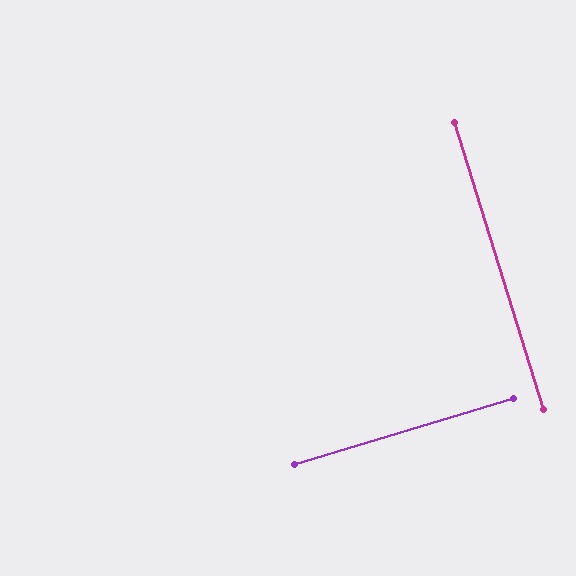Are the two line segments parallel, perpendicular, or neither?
Perpendicular — they meet at approximately 89°.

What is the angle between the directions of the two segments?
Approximately 89 degrees.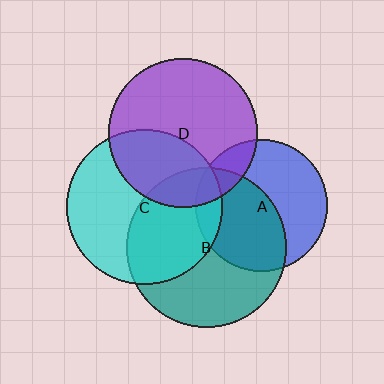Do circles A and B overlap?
Yes.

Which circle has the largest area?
Circle B (teal).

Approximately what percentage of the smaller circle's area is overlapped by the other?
Approximately 50%.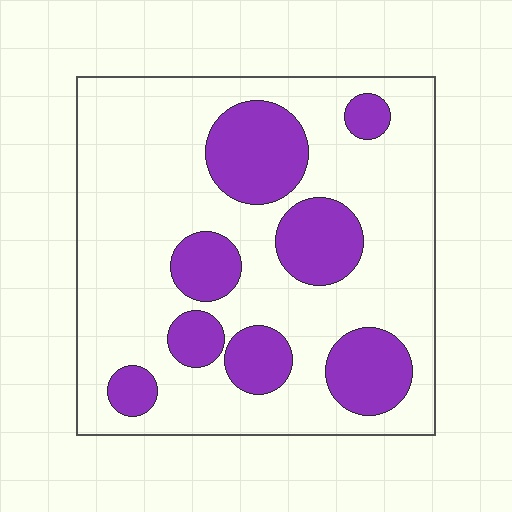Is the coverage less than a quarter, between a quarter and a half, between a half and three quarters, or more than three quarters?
Between a quarter and a half.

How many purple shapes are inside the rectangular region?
8.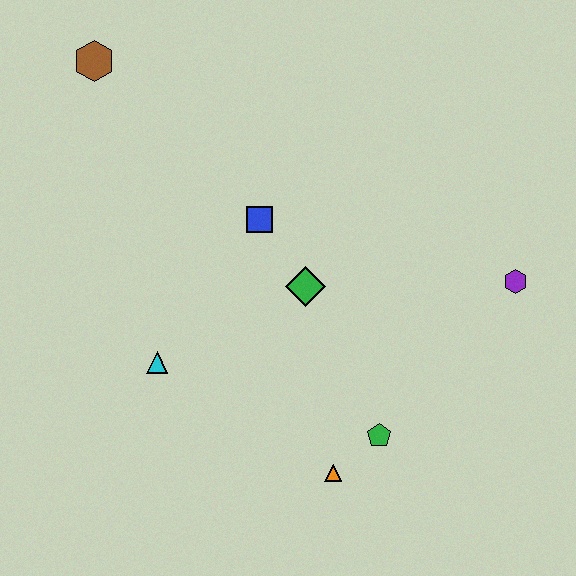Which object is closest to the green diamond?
The blue square is closest to the green diamond.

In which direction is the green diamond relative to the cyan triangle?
The green diamond is to the right of the cyan triangle.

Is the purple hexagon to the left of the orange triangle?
No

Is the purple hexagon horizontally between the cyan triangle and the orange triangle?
No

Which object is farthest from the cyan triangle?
The purple hexagon is farthest from the cyan triangle.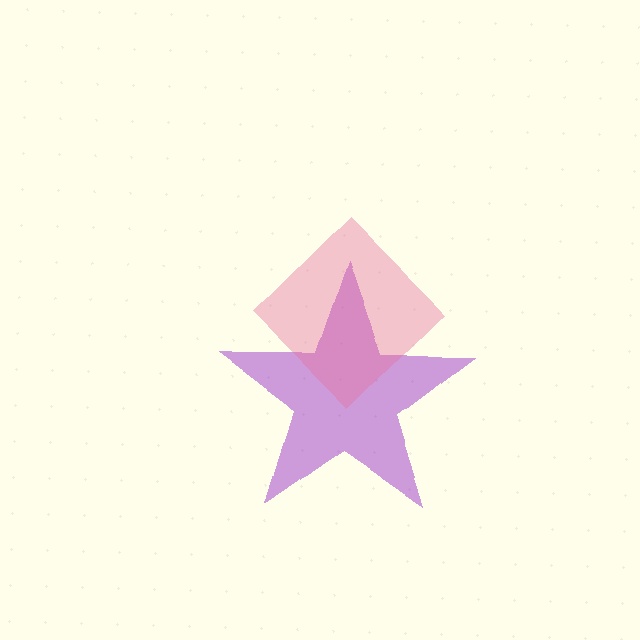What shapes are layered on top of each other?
The layered shapes are: a purple star, a pink diamond.